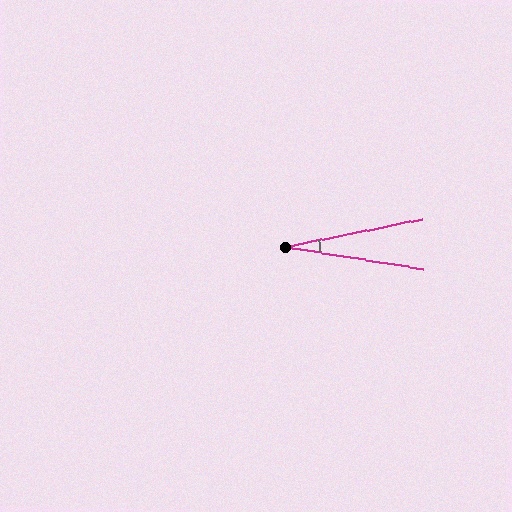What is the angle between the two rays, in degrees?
Approximately 21 degrees.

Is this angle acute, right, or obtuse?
It is acute.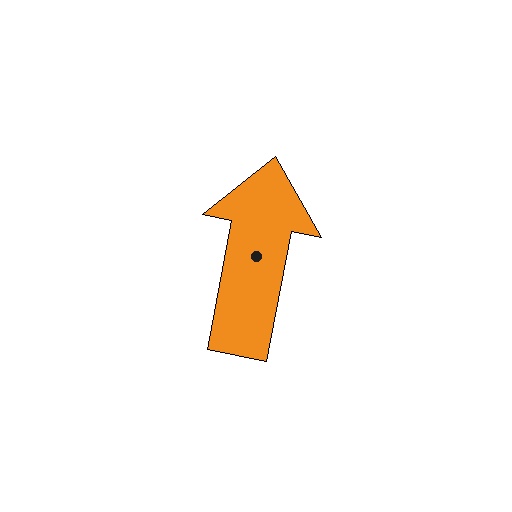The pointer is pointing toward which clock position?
Roughly 12 o'clock.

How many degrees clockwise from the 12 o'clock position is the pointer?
Approximately 11 degrees.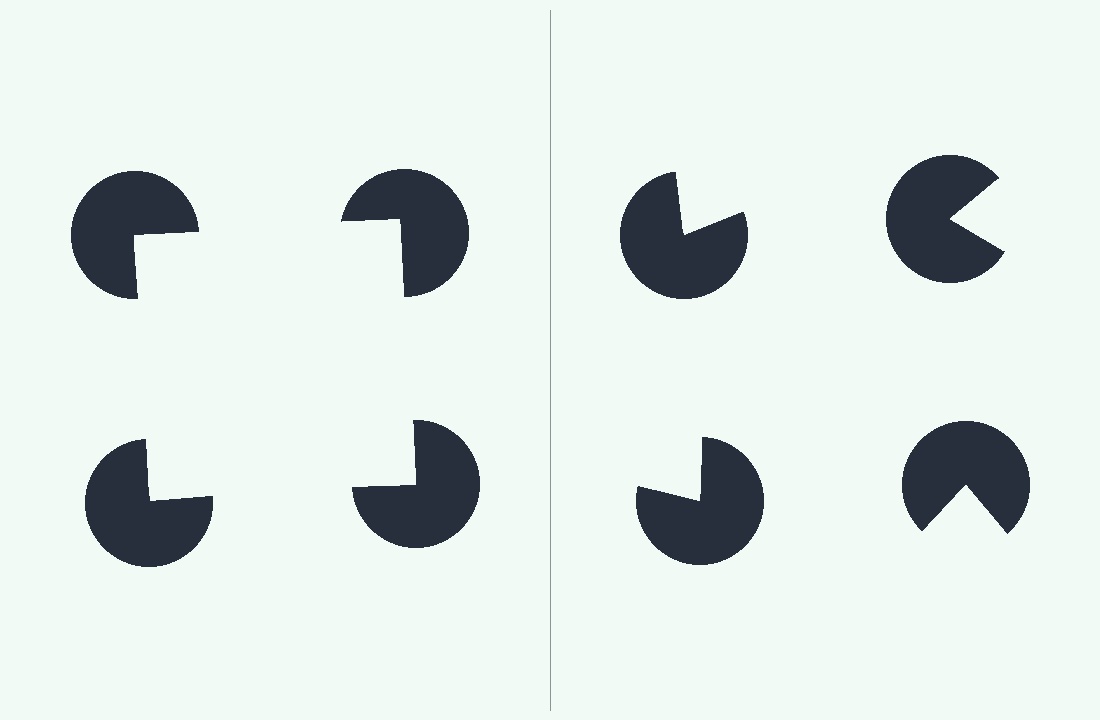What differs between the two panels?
The pac-man discs are positioned identically on both sides; only the wedge orientations differ. On the left they align to a square; on the right they are misaligned.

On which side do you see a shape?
An illusory square appears on the left side. On the right side the wedge cuts are rotated, so no coherent shape forms.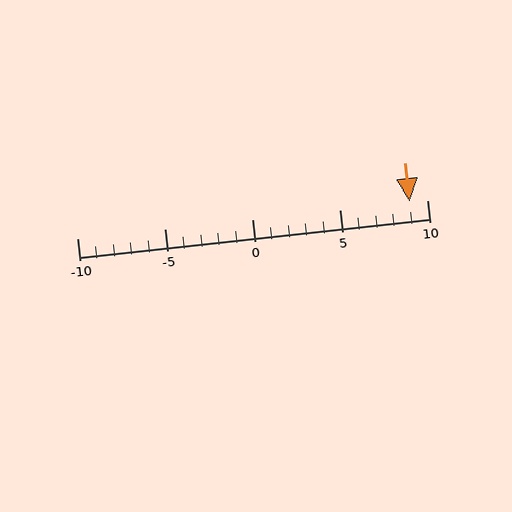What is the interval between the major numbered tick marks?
The major tick marks are spaced 5 units apart.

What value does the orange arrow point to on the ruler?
The orange arrow points to approximately 9.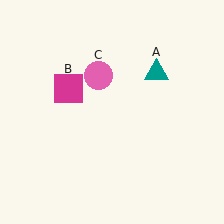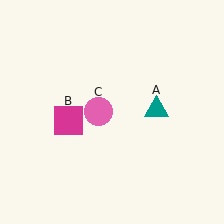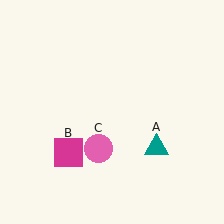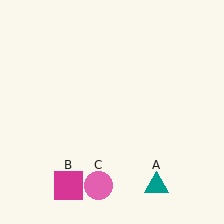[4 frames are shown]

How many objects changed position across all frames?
3 objects changed position: teal triangle (object A), magenta square (object B), pink circle (object C).